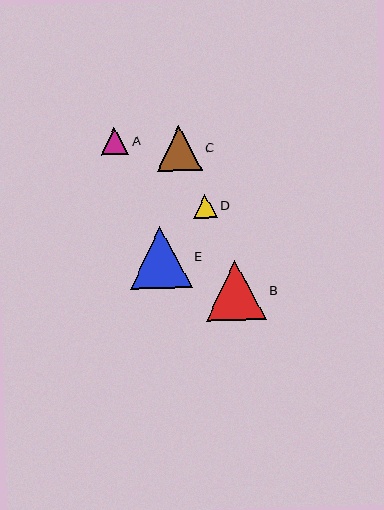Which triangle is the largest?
Triangle E is the largest with a size of approximately 62 pixels.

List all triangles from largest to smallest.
From largest to smallest: E, B, C, A, D.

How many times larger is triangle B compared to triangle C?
Triangle B is approximately 1.3 times the size of triangle C.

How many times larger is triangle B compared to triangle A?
Triangle B is approximately 2.2 times the size of triangle A.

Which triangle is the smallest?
Triangle D is the smallest with a size of approximately 24 pixels.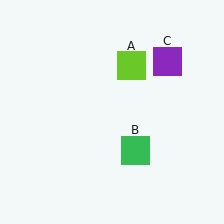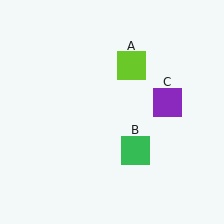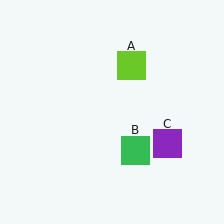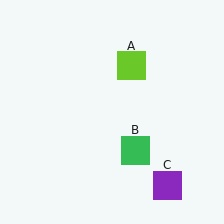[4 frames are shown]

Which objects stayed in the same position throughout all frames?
Lime square (object A) and green square (object B) remained stationary.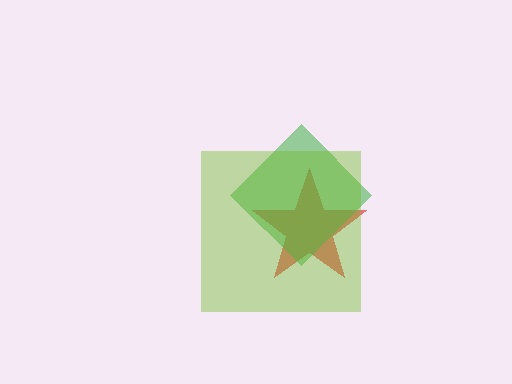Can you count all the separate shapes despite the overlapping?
Yes, there are 3 separate shapes.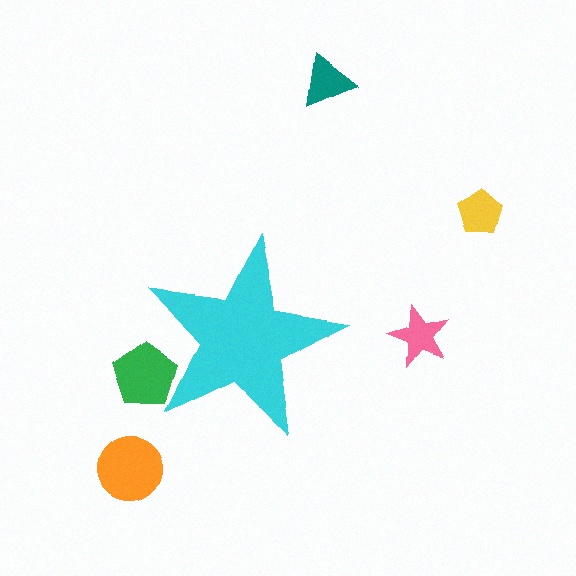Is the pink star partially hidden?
No, the pink star is fully visible.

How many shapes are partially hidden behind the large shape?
1 shape is partially hidden.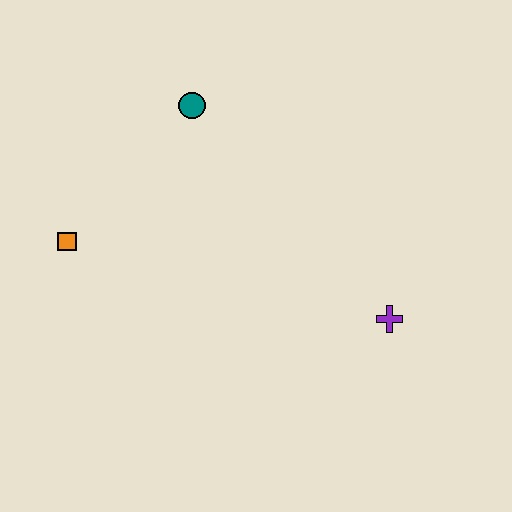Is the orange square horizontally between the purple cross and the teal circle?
No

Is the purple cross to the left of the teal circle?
No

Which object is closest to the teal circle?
The orange square is closest to the teal circle.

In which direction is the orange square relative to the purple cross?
The orange square is to the left of the purple cross.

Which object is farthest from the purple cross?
The orange square is farthest from the purple cross.